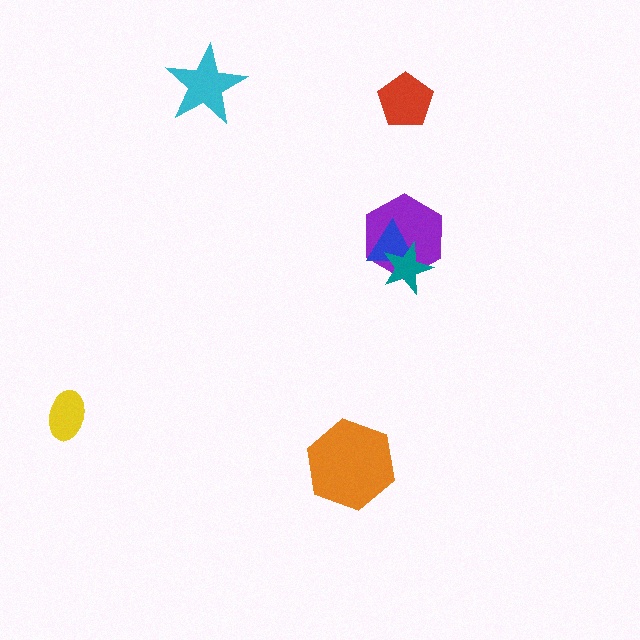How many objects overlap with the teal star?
2 objects overlap with the teal star.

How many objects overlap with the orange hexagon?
0 objects overlap with the orange hexagon.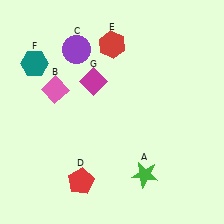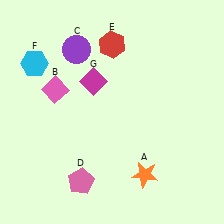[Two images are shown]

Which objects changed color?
A changed from green to orange. D changed from red to pink. F changed from teal to cyan.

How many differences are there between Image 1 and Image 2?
There are 3 differences between the two images.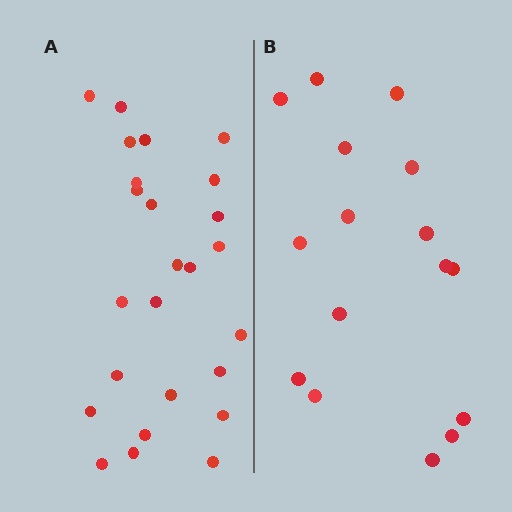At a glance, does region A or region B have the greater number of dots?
Region A (the left region) has more dots.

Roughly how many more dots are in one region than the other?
Region A has roughly 8 or so more dots than region B.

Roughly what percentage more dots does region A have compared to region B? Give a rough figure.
About 55% more.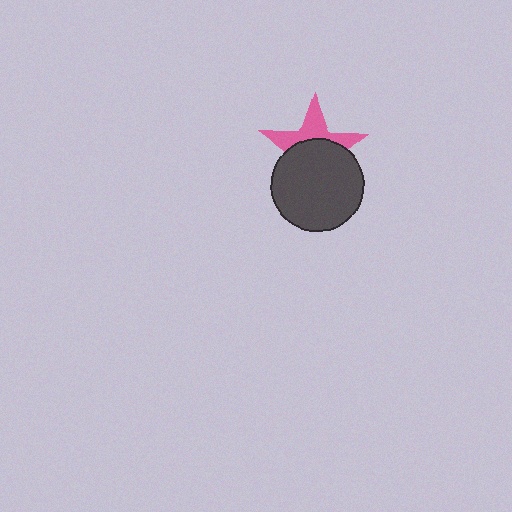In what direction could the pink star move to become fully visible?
The pink star could move up. That would shift it out from behind the dark gray circle entirely.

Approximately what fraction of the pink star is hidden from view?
Roughly 58% of the pink star is hidden behind the dark gray circle.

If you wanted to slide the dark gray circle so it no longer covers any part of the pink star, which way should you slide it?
Slide it down — that is the most direct way to separate the two shapes.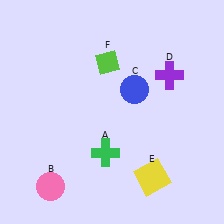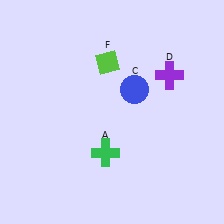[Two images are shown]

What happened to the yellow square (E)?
The yellow square (E) was removed in Image 2. It was in the bottom-right area of Image 1.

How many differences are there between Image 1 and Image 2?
There are 2 differences between the two images.